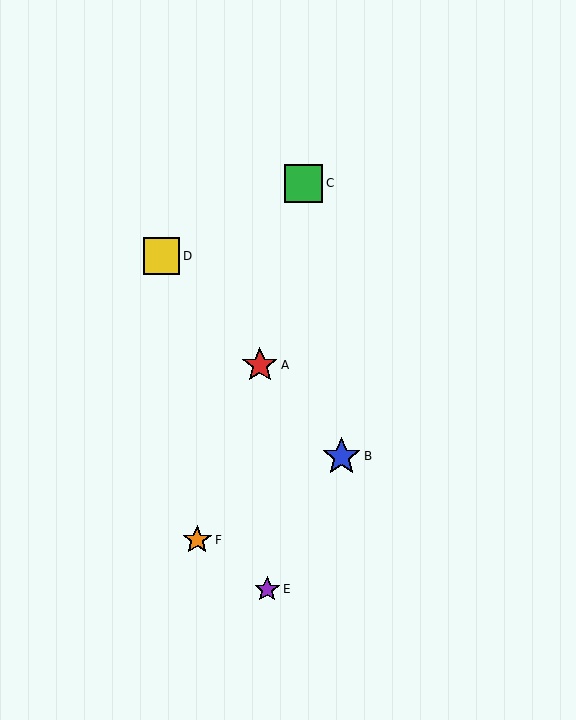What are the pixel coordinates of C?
Object C is at (304, 183).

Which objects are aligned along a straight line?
Objects A, B, D are aligned along a straight line.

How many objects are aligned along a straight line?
3 objects (A, B, D) are aligned along a straight line.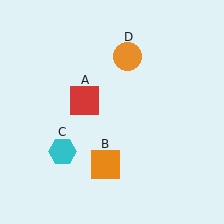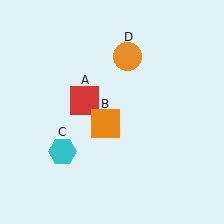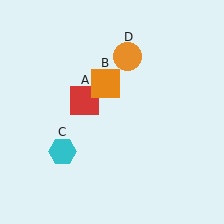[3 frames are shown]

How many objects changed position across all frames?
1 object changed position: orange square (object B).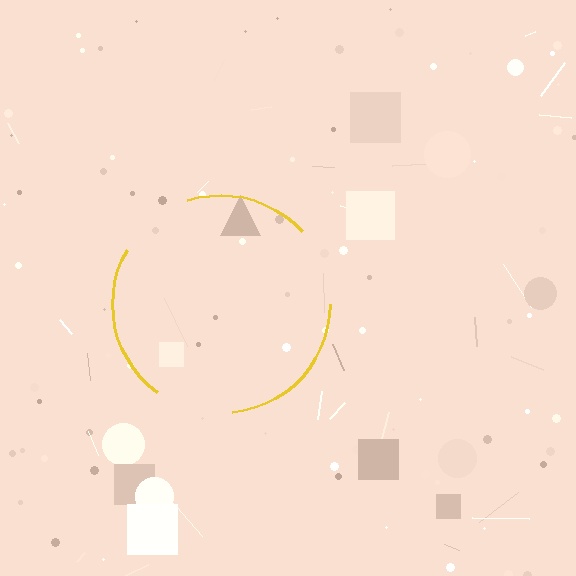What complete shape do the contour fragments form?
The contour fragments form a circle.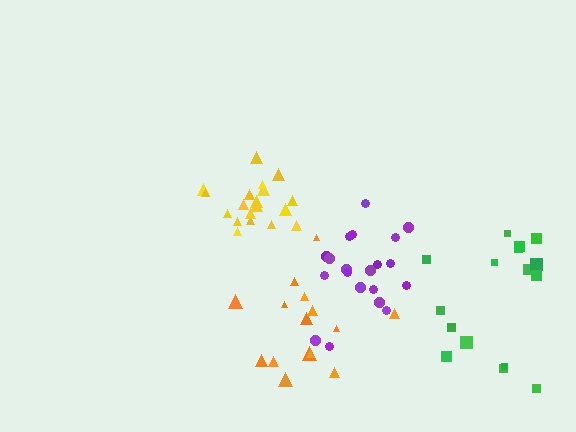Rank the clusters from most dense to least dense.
yellow, purple, orange, green.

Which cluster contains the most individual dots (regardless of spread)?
Purple (20).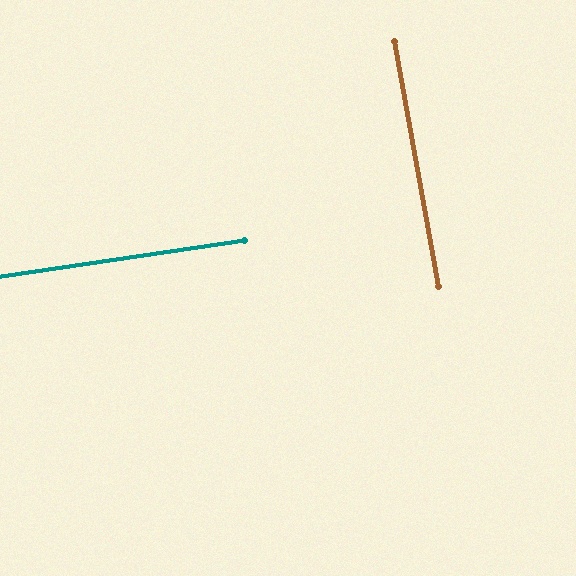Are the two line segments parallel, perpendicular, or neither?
Perpendicular — they meet at approximately 88°.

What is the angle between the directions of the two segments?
Approximately 88 degrees.